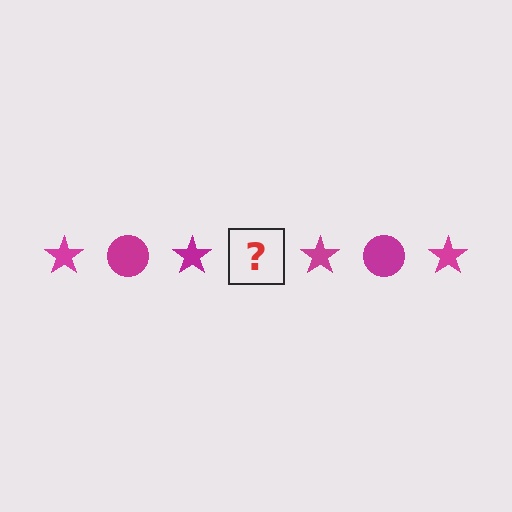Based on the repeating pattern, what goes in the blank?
The blank should be a magenta circle.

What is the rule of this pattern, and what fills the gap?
The rule is that the pattern cycles through star, circle shapes in magenta. The gap should be filled with a magenta circle.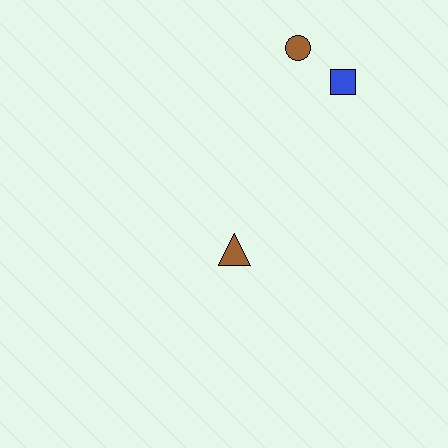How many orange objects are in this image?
There are no orange objects.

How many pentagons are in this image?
There are no pentagons.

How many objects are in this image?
There are 3 objects.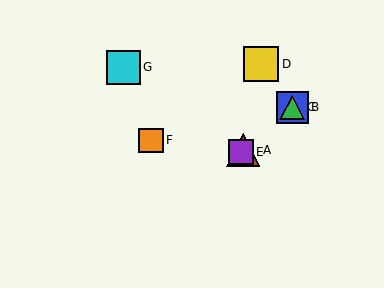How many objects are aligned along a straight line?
4 objects (A, B, C, E) are aligned along a straight line.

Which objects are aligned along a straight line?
Objects A, B, C, E are aligned along a straight line.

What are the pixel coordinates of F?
Object F is at (151, 140).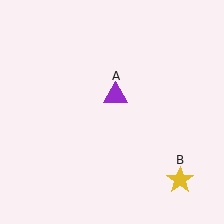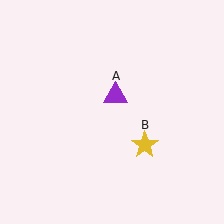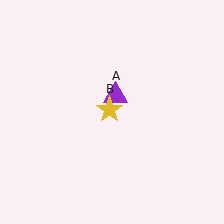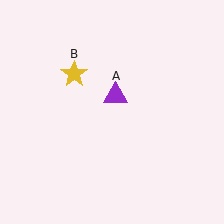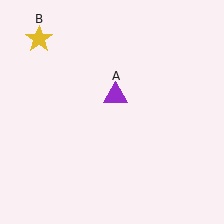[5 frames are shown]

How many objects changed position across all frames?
1 object changed position: yellow star (object B).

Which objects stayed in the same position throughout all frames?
Purple triangle (object A) remained stationary.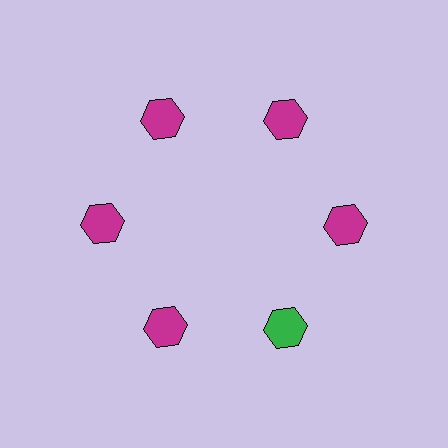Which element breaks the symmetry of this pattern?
The green hexagon at roughly the 5 o'clock position breaks the symmetry. All other shapes are magenta hexagons.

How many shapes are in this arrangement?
There are 6 shapes arranged in a ring pattern.